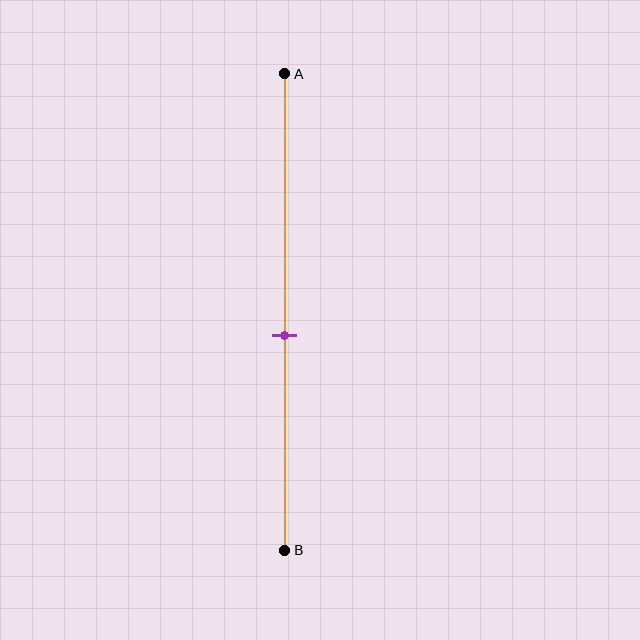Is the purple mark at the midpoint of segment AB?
No, the mark is at about 55% from A, not at the 50% midpoint.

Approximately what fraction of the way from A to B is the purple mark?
The purple mark is approximately 55% of the way from A to B.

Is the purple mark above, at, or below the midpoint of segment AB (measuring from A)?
The purple mark is below the midpoint of segment AB.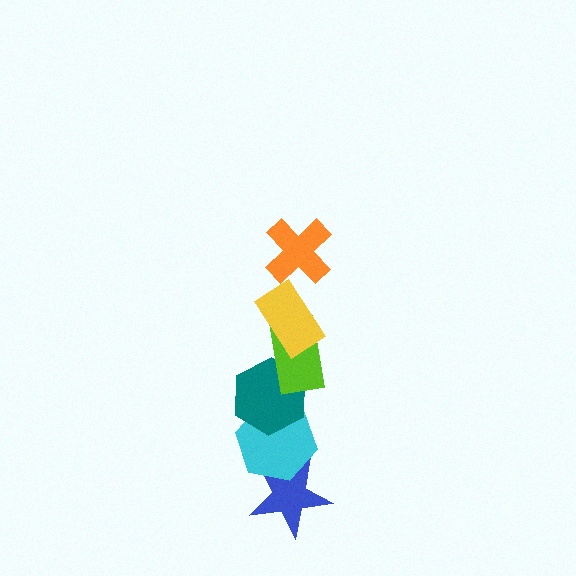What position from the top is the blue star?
The blue star is 6th from the top.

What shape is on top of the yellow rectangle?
The orange cross is on top of the yellow rectangle.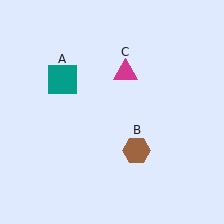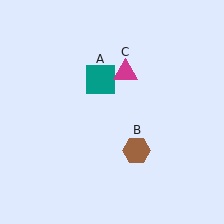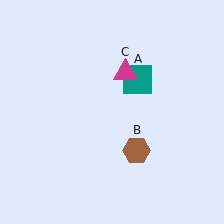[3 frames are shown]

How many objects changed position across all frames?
1 object changed position: teal square (object A).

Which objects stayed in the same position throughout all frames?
Brown hexagon (object B) and magenta triangle (object C) remained stationary.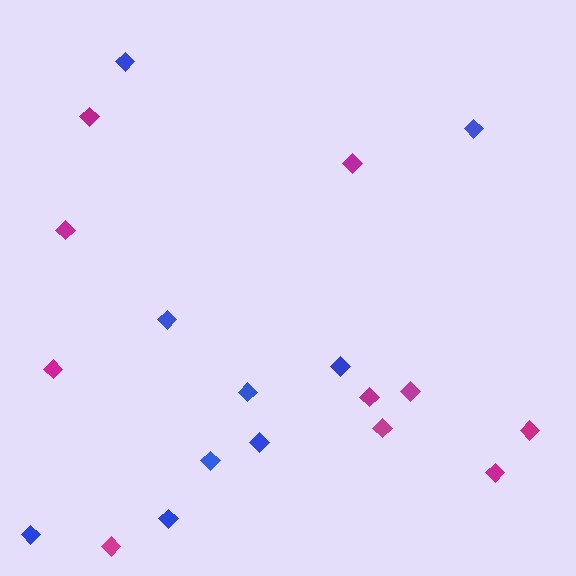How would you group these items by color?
There are 2 groups: one group of magenta diamonds (10) and one group of blue diamonds (9).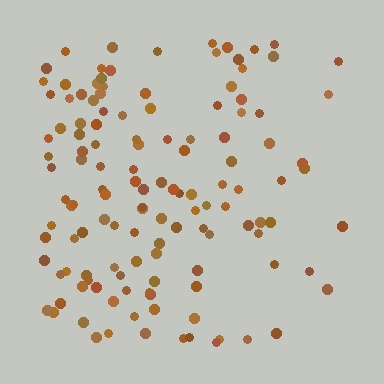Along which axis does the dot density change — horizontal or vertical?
Horizontal.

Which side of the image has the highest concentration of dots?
The left.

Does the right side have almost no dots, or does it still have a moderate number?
Still a moderate number, just noticeably fewer than the left.